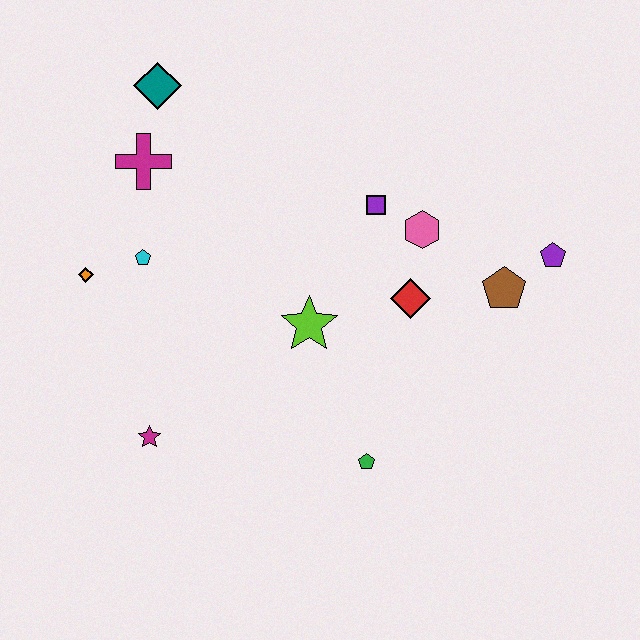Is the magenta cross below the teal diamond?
Yes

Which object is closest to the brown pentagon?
The purple pentagon is closest to the brown pentagon.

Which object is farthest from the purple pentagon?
The orange diamond is farthest from the purple pentagon.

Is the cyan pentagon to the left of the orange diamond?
No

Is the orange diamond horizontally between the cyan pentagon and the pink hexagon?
No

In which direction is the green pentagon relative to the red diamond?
The green pentagon is below the red diamond.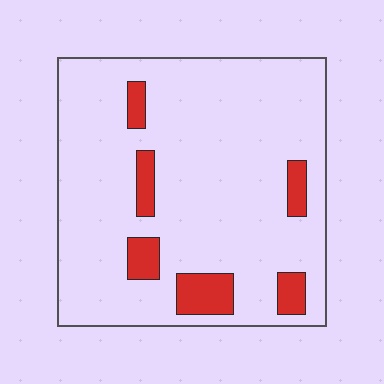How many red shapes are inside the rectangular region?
6.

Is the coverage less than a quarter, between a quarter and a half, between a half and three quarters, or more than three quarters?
Less than a quarter.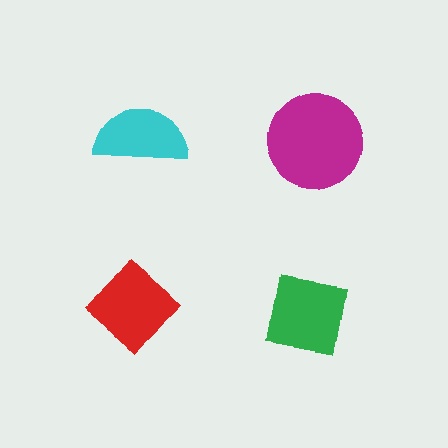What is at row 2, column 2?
A green square.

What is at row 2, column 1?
A red diamond.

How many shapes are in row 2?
2 shapes.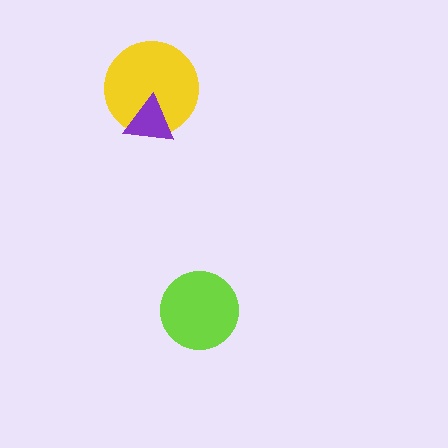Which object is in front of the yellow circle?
The purple triangle is in front of the yellow circle.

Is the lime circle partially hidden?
No, no other shape covers it.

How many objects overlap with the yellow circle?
1 object overlaps with the yellow circle.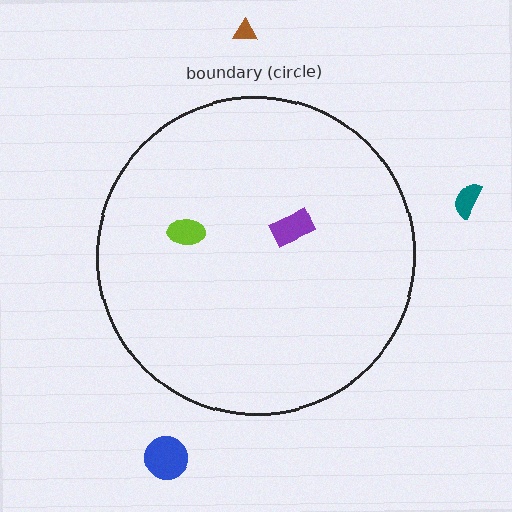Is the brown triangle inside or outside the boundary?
Outside.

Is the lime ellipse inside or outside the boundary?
Inside.